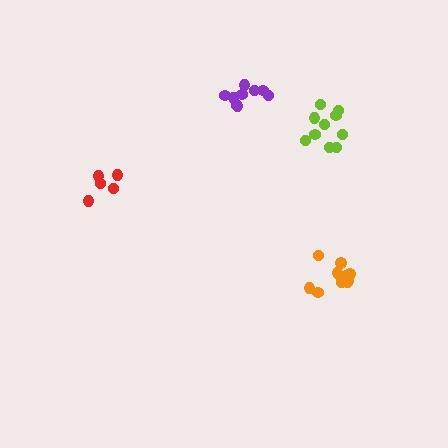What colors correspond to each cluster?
The clusters are colored: purple, red, orange, lime.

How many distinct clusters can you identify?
There are 4 distinct clusters.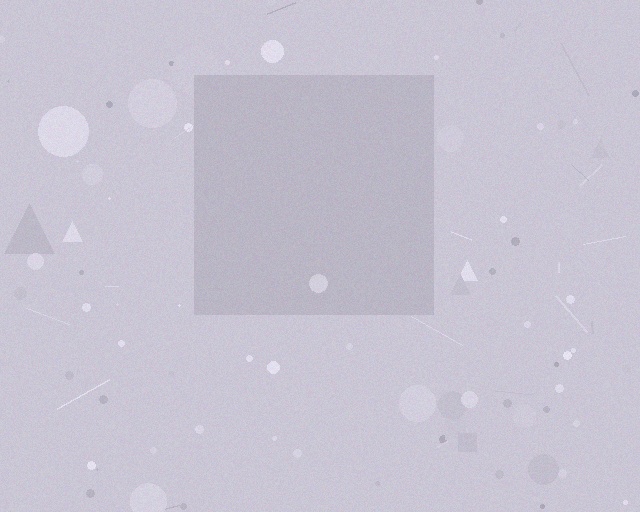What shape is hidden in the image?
A square is hidden in the image.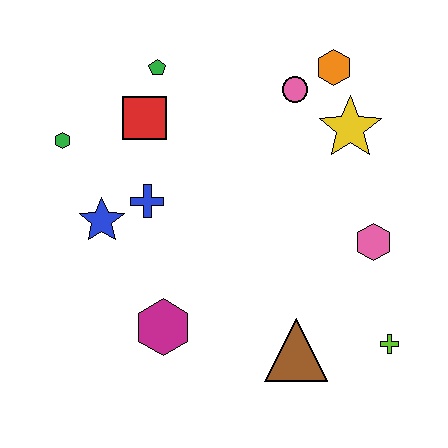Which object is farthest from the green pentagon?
The lime cross is farthest from the green pentagon.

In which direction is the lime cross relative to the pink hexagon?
The lime cross is below the pink hexagon.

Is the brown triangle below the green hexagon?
Yes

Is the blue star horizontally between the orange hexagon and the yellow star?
No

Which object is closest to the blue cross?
The blue star is closest to the blue cross.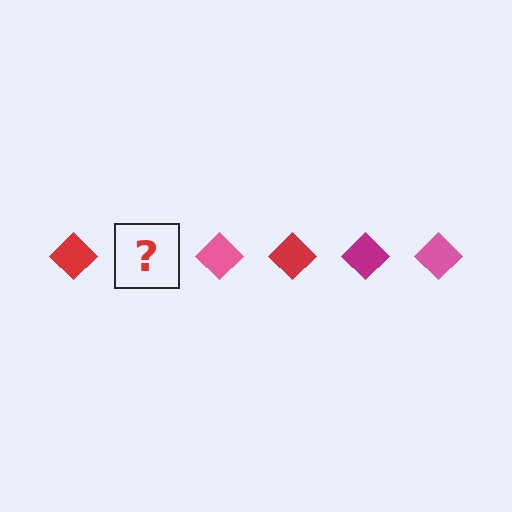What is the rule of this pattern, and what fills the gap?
The rule is that the pattern cycles through red, magenta, pink diamonds. The gap should be filled with a magenta diamond.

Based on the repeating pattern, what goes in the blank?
The blank should be a magenta diamond.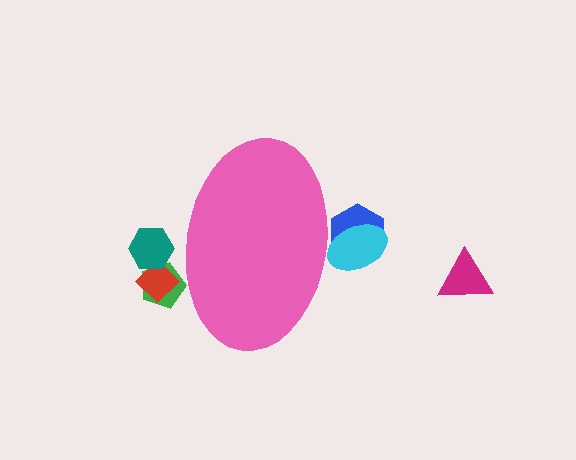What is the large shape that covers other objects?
A pink ellipse.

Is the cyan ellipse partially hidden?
Yes, the cyan ellipse is partially hidden behind the pink ellipse.